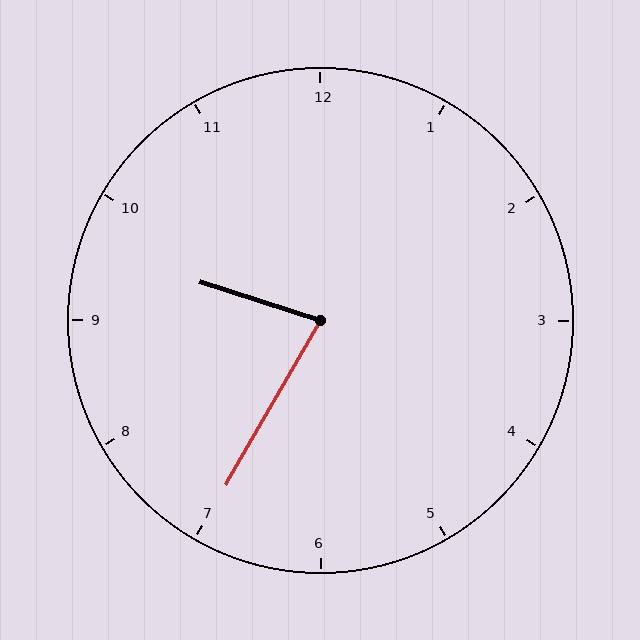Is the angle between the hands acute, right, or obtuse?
It is acute.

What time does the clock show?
9:35.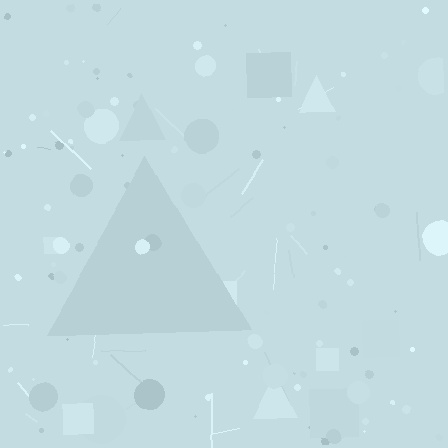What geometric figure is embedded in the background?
A triangle is embedded in the background.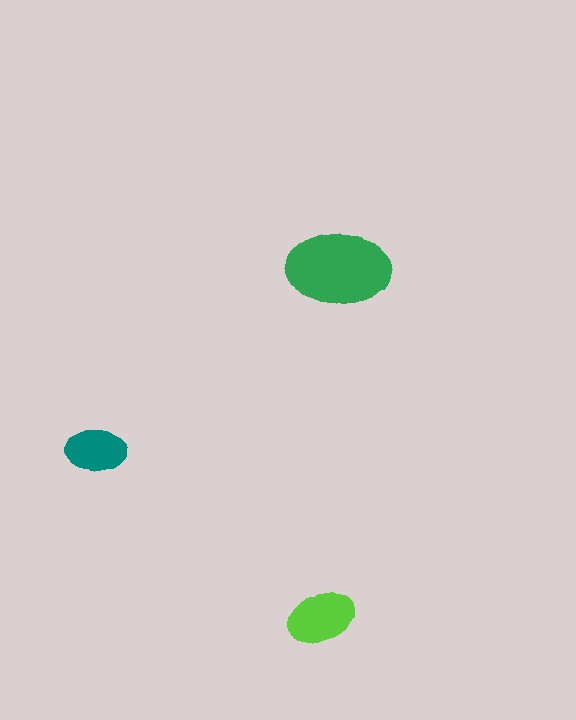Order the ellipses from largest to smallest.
the green one, the lime one, the teal one.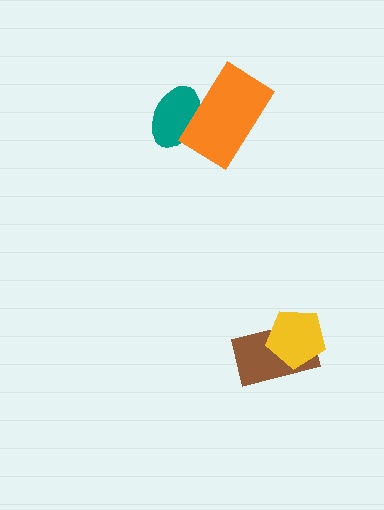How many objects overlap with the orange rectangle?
1 object overlaps with the orange rectangle.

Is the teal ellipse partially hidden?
Yes, it is partially covered by another shape.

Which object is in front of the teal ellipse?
The orange rectangle is in front of the teal ellipse.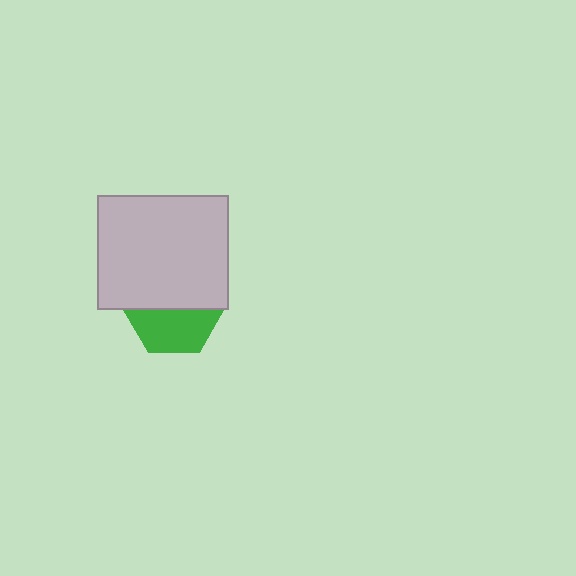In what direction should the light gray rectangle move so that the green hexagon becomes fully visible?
The light gray rectangle should move up. That is the shortest direction to clear the overlap and leave the green hexagon fully visible.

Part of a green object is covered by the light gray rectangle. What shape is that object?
It is a hexagon.